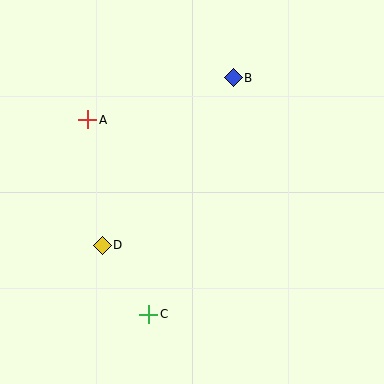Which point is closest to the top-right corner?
Point B is closest to the top-right corner.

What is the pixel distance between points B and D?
The distance between B and D is 213 pixels.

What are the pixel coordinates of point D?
Point D is at (102, 245).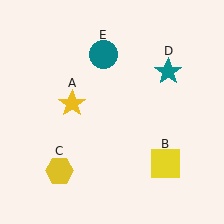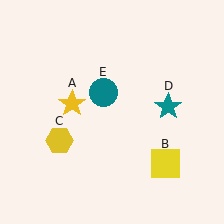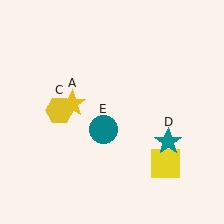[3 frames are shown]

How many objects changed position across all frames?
3 objects changed position: yellow hexagon (object C), teal star (object D), teal circle (object E).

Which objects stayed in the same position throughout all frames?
Yellow star (object A) and yellow square (object B) remained stationary.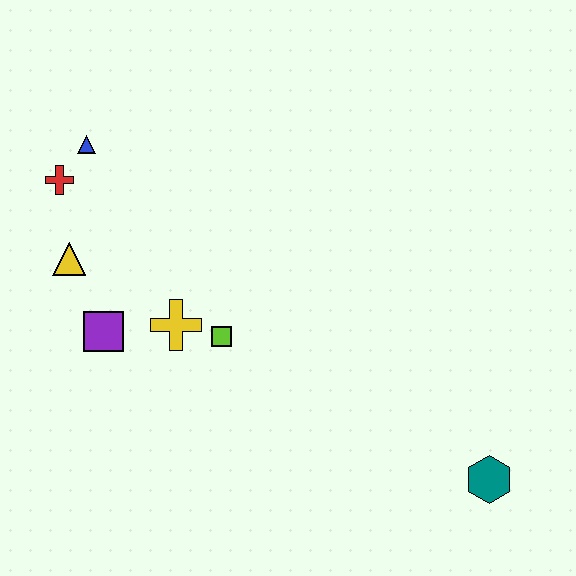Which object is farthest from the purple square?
The teal hexagon is farthest from the purple square.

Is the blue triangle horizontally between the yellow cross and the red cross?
Yes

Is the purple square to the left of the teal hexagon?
Yes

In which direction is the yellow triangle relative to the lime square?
The yellow triangle is to the left of the lime square.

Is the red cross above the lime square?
Yes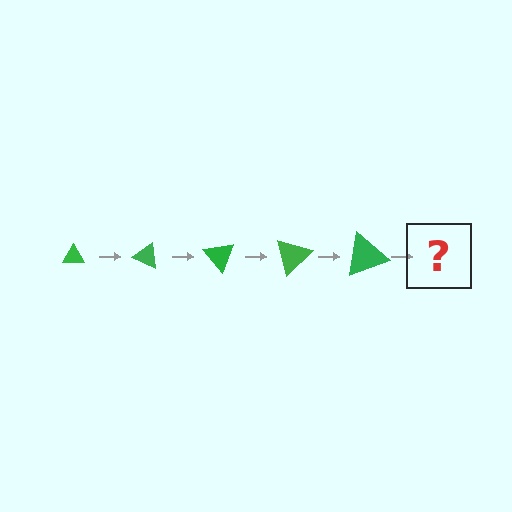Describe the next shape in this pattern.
It should be a triangle, larger than the previous one and rotated 125 degrees from the start.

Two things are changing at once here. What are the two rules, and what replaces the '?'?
The two rules are that the triangle grows larger each step and it rotates 25 degrees each step. The '?' should be a triangle, larger than the previous one and rotated 125 degrees from the start.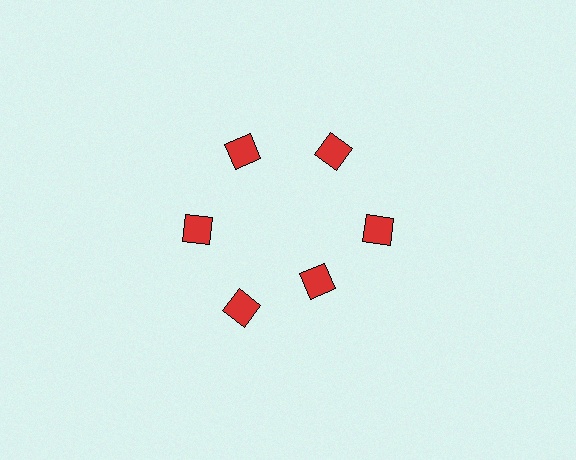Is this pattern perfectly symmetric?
No. The 6 red diamonds are arranged in a ring, but one element near the 5 o'clock position is pulled inward toward the center, breaking the 6-fold rotational symmetry.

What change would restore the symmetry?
The symmetry would be restored by moving it outward, back onto the ring so that all 6 diamonds sit at equal angles and equal distance from the center.